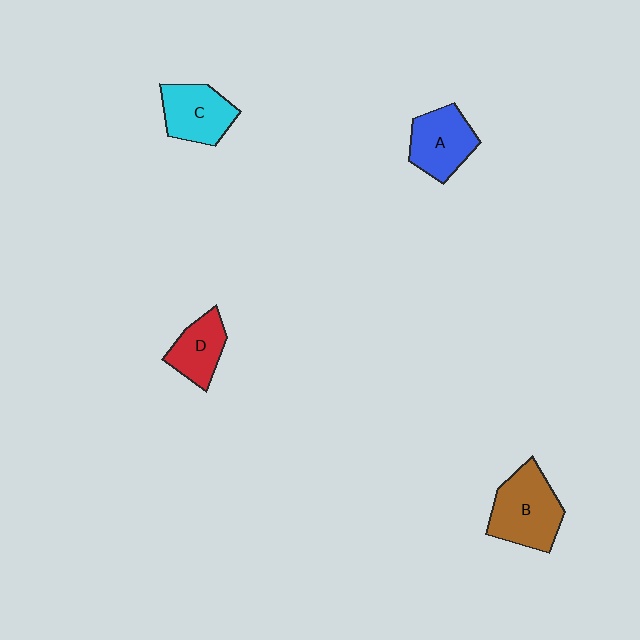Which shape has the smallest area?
Shape D (red).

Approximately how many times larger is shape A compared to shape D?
Approximately 1.2 times.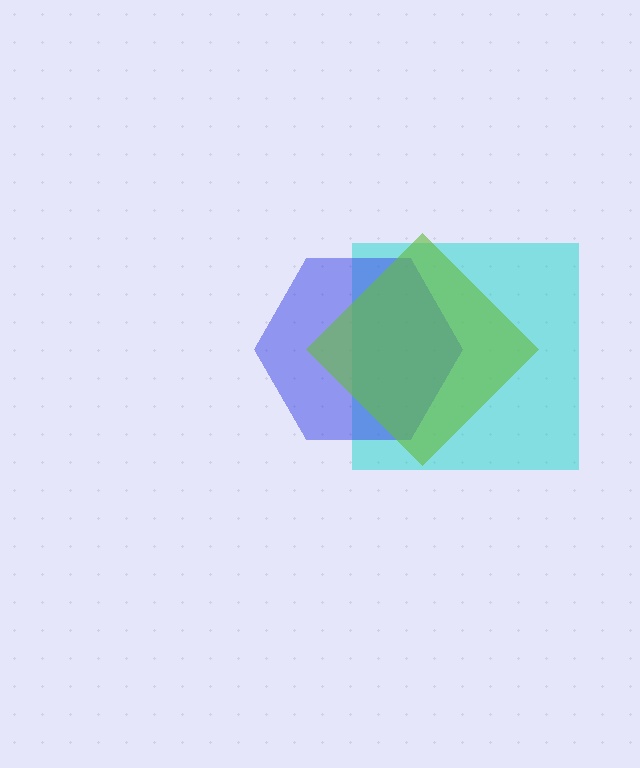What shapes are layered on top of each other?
The layered shapes are: a cyan square, a blue hexagon, a lime diamond.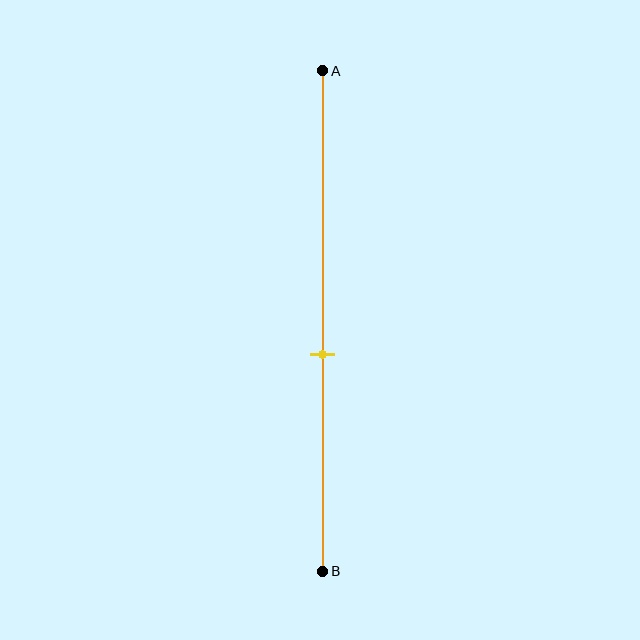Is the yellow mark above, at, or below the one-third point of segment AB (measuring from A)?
The yellow mark is below the one-third point of segment AB.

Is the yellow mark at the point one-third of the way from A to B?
No, the mark is at about 55% from A, not at the 33% one-third point.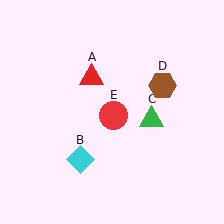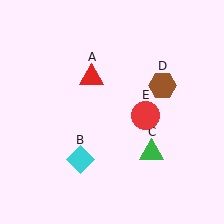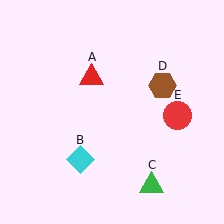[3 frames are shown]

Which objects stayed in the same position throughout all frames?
Red triangle (object A) and cyan diamond (object B) and brown hexagon (object D) remained stationary.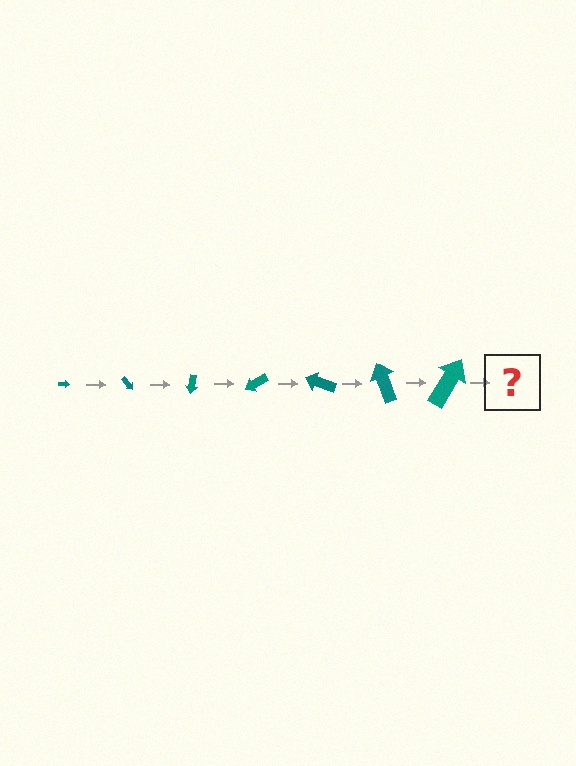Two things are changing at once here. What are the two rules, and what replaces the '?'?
The two rules are that the arrow grows larger each step and it rotates 50 degrees each step. The '?' should be an arrow, larger than the previous one and rotated 350 degrees from the start.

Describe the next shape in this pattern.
It should be an arrow, larger than the previous one and rotated 350 degrees from the start.